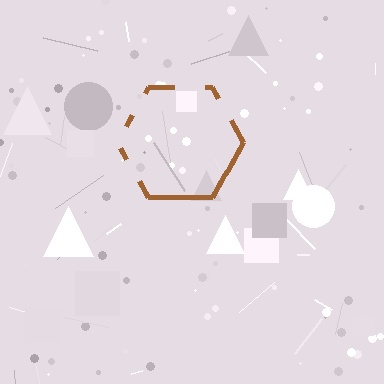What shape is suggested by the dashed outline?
The dashed outline suggests a hexagon.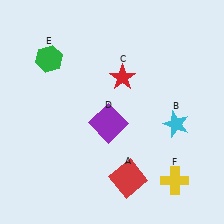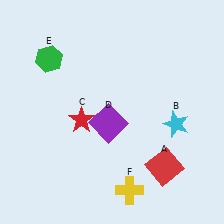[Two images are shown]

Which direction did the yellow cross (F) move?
The yellow cross (F) moved left.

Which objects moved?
The objects that moved are: the red square (A), the red star (C), the yellow cross (F).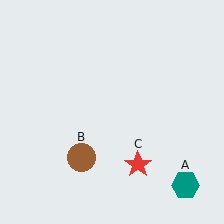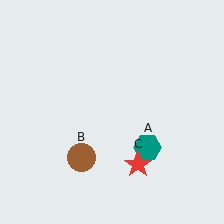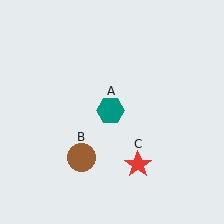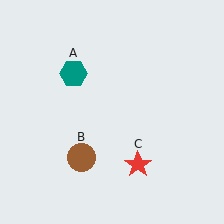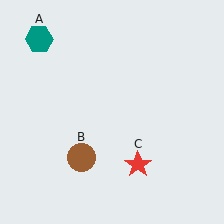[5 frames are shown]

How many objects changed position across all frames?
1 object changed position: teal hexagon (object A).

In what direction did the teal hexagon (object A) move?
The teal hexagon (object A) moved up and to the left.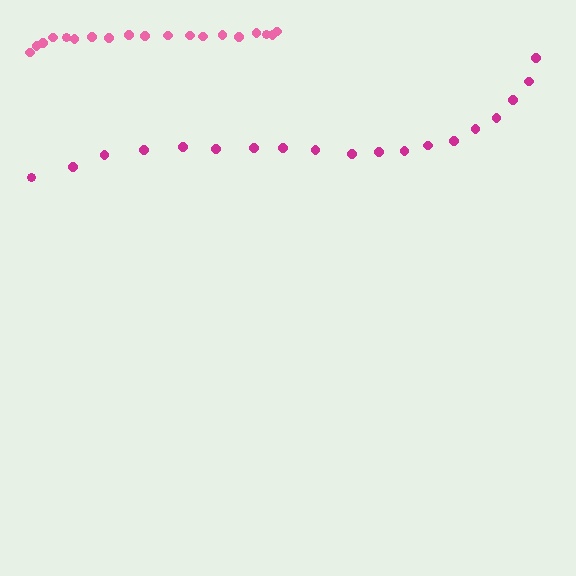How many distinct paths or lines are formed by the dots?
There are 2 distinct paths.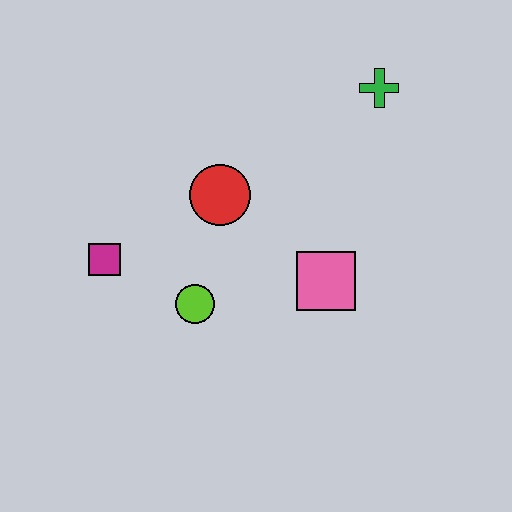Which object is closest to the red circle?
The lime circle is closest to the red circle.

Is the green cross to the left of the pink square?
No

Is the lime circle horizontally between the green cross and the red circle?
No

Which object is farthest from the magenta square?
The green cross is farthest from the magenta square.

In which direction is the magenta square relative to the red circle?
The magenta square is to the left of the red circle.